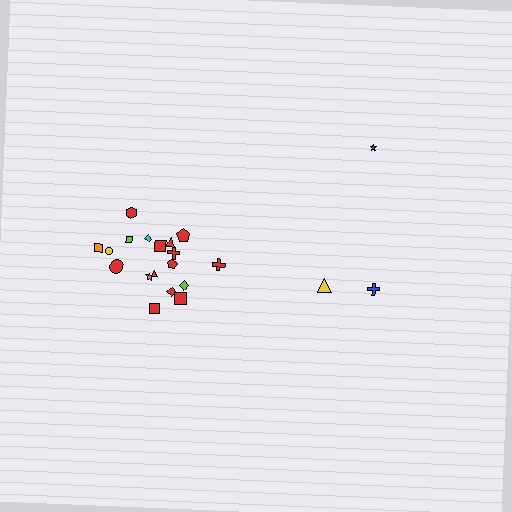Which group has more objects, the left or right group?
The left group.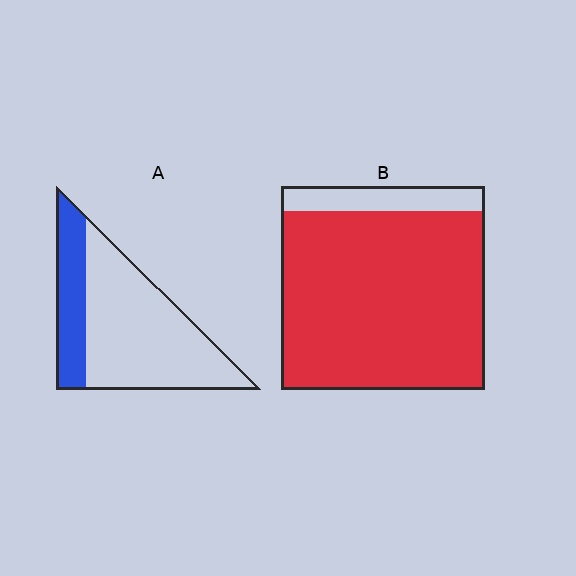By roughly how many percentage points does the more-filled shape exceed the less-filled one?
By roughly 60 percentage points (B over A).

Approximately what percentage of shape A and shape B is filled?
A is approximately 25% and B is approximately 90%.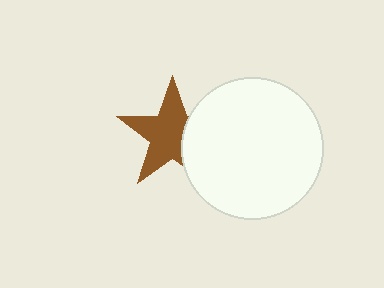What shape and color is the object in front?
The object in front is a white circle.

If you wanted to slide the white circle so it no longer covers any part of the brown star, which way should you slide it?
Slide it right — that is the most direct way to separate the two shapes.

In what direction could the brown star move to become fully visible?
The brown star could move left. That would shift it out from behind the white circle entirely.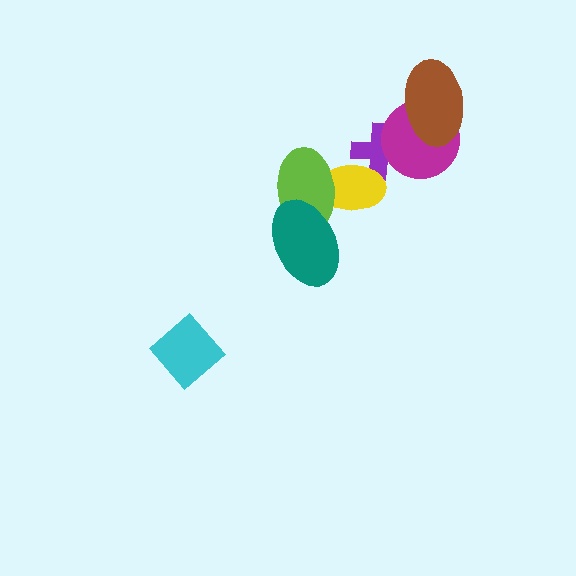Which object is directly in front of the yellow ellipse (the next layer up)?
The lime ellipse is directly in front of the yellow ellipse.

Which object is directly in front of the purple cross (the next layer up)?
The magenta circle is directly in front of the purple cross.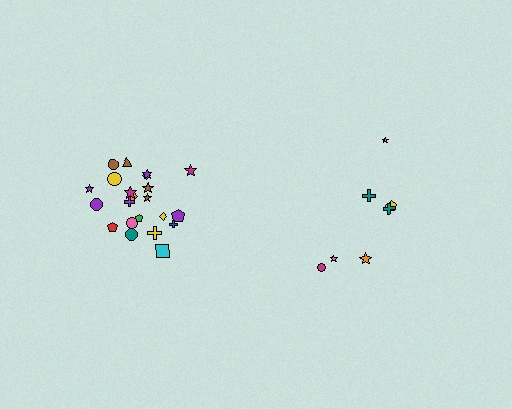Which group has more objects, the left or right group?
The left group.